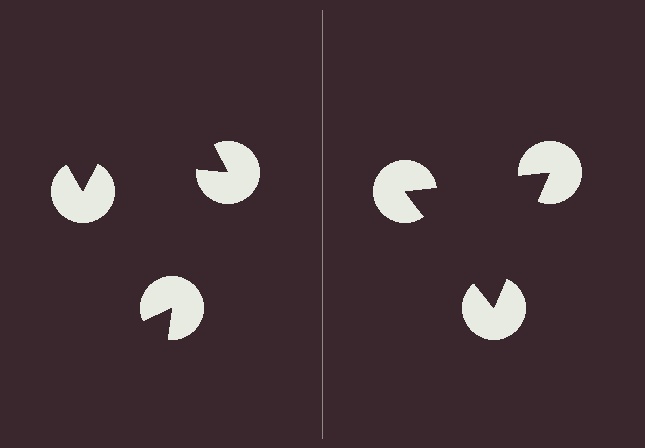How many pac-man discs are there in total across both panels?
6 — 3 on each side.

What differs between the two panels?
The pac-man discs are positioned identically on both sides; only the wedge orientations differ. On the right they align to a triangle; on the left they are misaligned.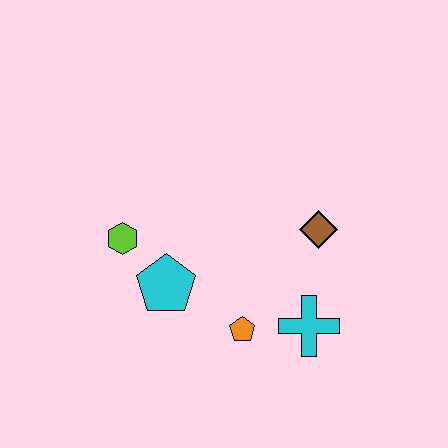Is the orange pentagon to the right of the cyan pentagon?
Yes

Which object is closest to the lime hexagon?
The cyan pentagon is closest to the lime hexagon.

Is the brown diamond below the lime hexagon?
No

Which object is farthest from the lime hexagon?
The cyan cross is farthest from the lime hexagon.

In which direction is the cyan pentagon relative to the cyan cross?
The cyan pentagon is to the left of the cyan cross.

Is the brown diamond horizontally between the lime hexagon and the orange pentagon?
No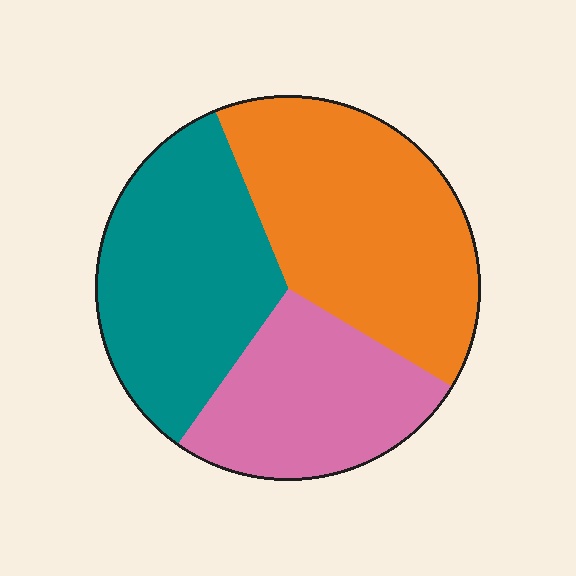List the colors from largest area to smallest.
From largest to smallest: orange, teal, pink.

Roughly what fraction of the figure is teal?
Teal covers roughly 35% of the figure.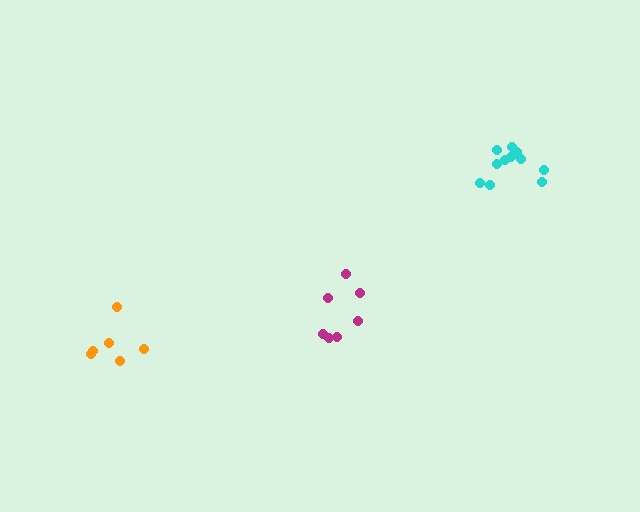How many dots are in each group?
Group 1: 7 dots, Group 2: 6 dots, Group 3: 11 dots (24 total).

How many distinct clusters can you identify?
There are 3 distinct clusters.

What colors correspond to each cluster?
The clusters are colored: magenta, orange, cyan.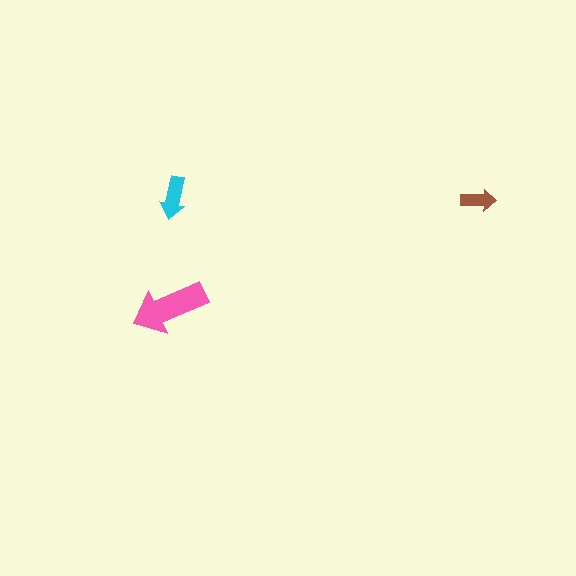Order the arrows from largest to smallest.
the pink one, the cyan one, the brown one.